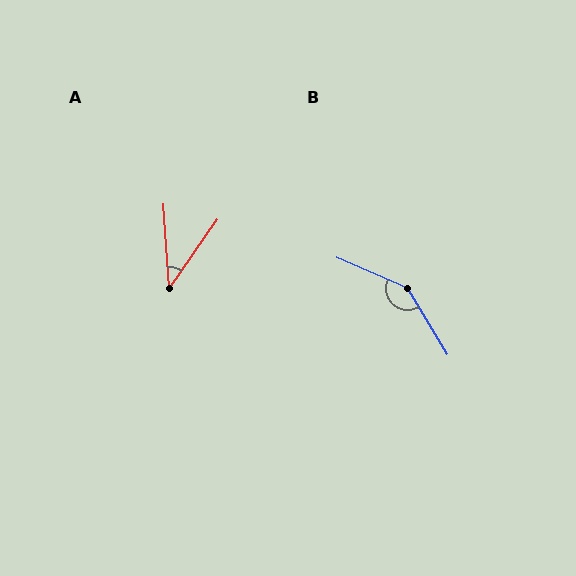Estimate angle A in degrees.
Approximately 38 degrees.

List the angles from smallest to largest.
A (38°), B (145°).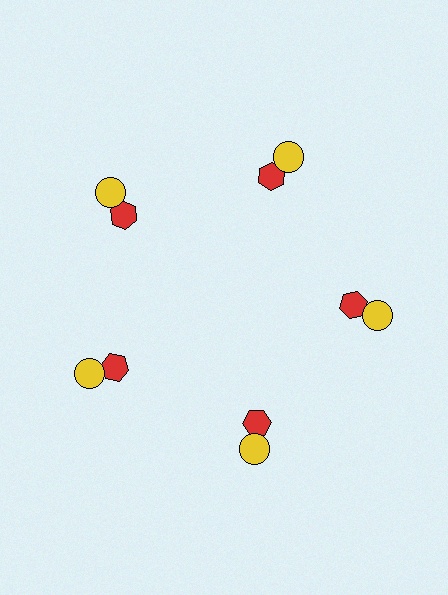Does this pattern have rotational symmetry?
Yes, this pattern has 5-fold rotational symmetry. It looks the same after rotating 72 degrees around the center.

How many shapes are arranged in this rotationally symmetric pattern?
There are 10 shapes, arranged in 5 groups of 2.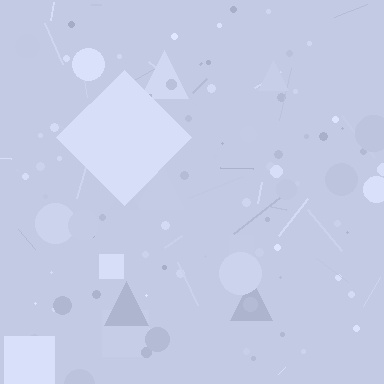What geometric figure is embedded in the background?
A diamond is embedded in the background.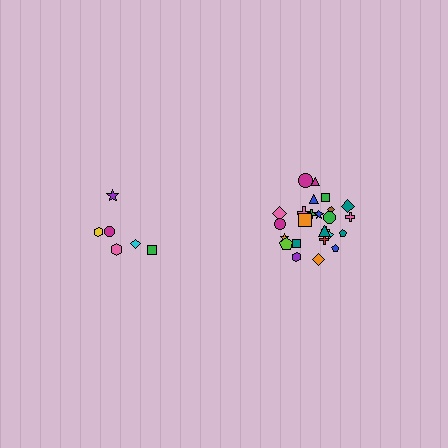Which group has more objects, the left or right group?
The right group.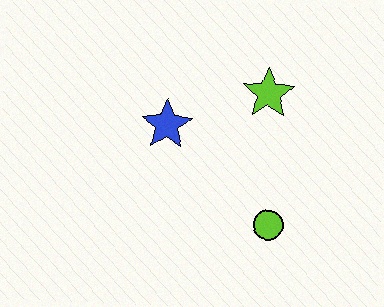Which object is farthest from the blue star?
The lime circle is farthest from the blue star.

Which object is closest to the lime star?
The blue star is closest to the lime star.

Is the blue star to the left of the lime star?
Yes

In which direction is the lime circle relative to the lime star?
The lime circle is below the lime star.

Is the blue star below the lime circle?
No